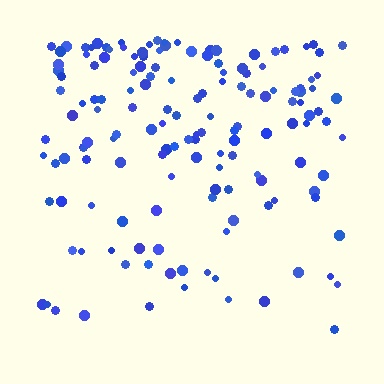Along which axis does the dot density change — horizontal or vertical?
Vertical.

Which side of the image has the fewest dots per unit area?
The bottom.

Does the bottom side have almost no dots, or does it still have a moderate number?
Still a moderate number, just noticeably fewer than the top.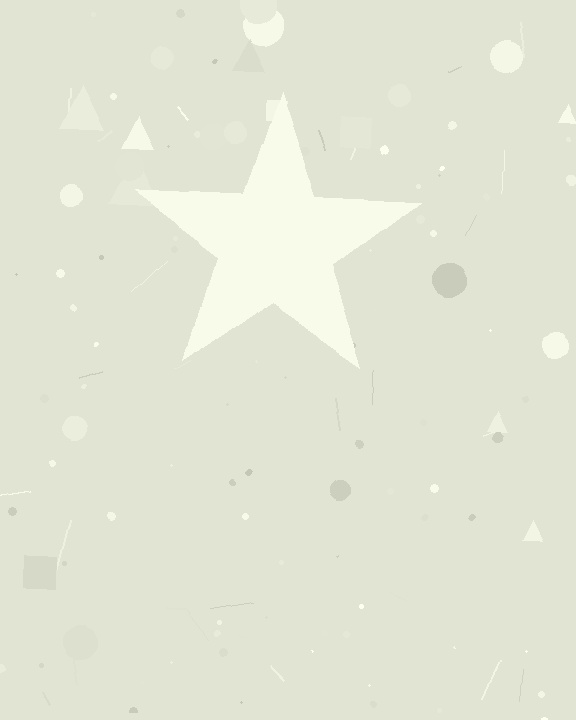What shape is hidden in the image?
A star is hidden in the image.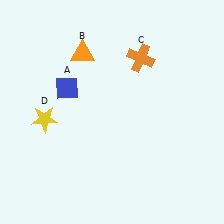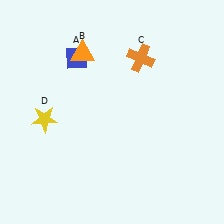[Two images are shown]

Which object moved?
The blue diamond (A) moved up.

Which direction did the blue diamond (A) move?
The blue diamond (A) moved up.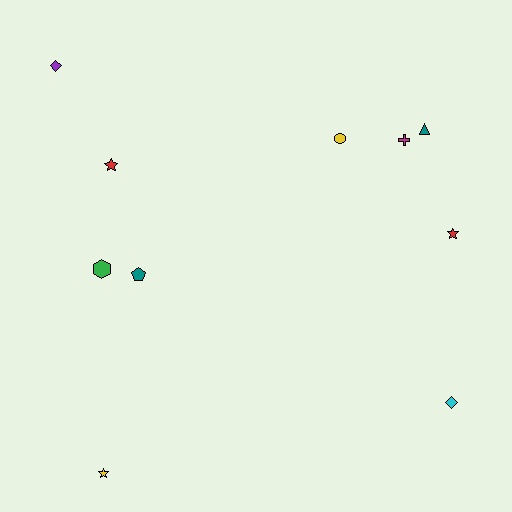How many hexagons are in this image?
There is 1 hexagon.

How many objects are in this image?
There are 10 objects.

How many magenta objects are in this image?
There is 1 magenta object.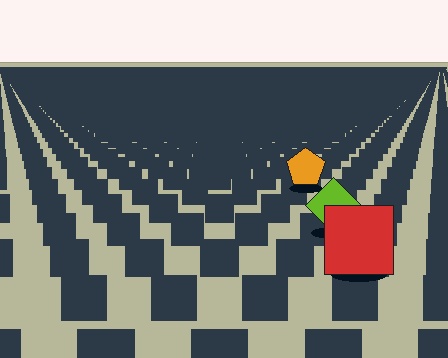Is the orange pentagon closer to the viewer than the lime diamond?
No. The lime diamond is closer — you can tell from the texture gradient: the ground texture is coarser near it.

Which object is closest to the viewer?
The red square is closest. The texture marks near it are larger and more spread out.